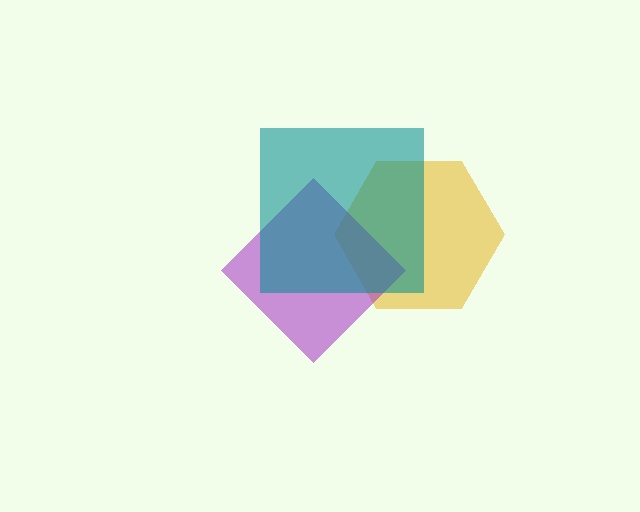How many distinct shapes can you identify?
There are 3 distinct shapes: a yellow hexagon, a purple diamond, a teal square.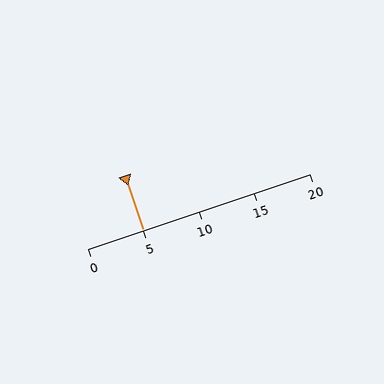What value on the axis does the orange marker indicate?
The marker indicates approximately 5.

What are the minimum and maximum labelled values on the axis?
The axis runs from 0 to 20.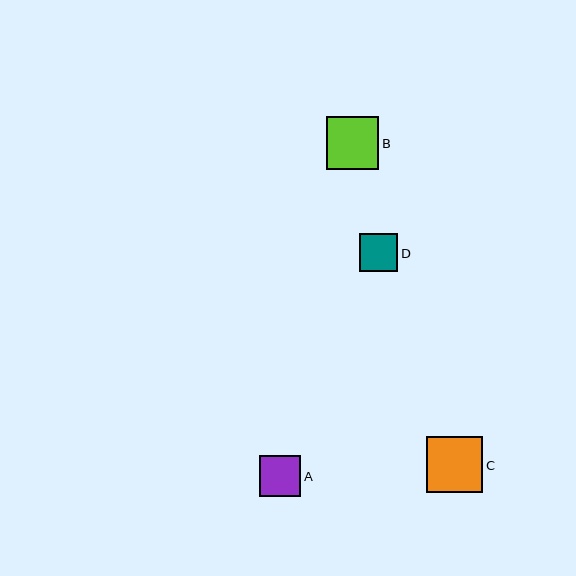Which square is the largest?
Square C is the largest with a size of approximately 56 pixels.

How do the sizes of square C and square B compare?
Square C and square B are approximately the same size.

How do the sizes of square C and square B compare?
Square C and square B are approximately the same size.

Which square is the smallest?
Square D is the smallest with a size of approximately 38 pixels.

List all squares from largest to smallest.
From largest to smallest: C, B, A, D.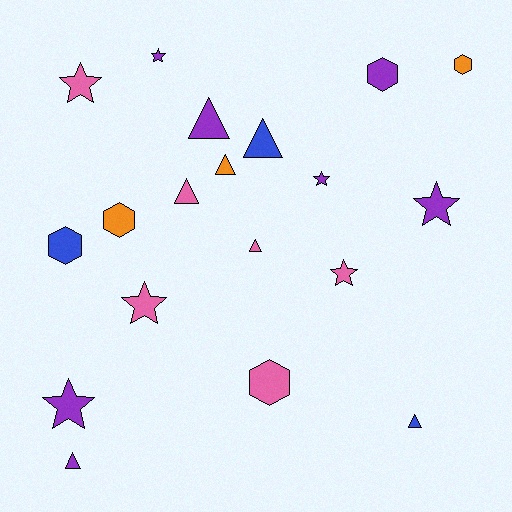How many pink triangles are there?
There are 2 pink triangles.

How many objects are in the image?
There are 19 objects.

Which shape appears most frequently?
Star, with 7 objects.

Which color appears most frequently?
Purple, with 7 objects.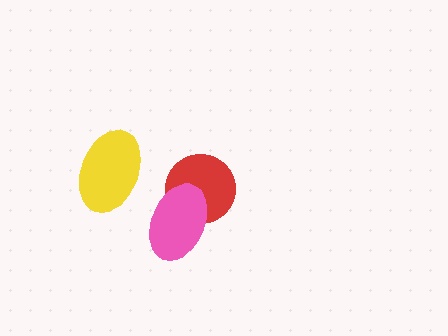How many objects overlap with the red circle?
1 object overlaps with the red circle.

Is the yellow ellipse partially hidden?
No, no other shape covers it.